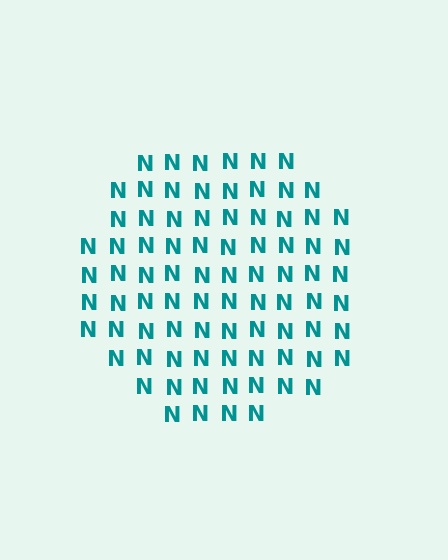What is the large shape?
The large shape is a circle.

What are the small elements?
The small elements are letter N's.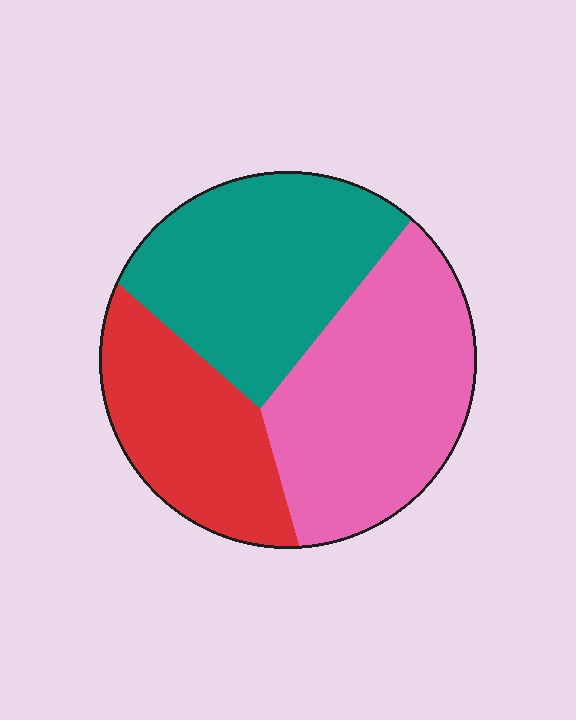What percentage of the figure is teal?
Teal takes up between a quarter and a half of the figure.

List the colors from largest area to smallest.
From largest to smallest: pink, teal, red.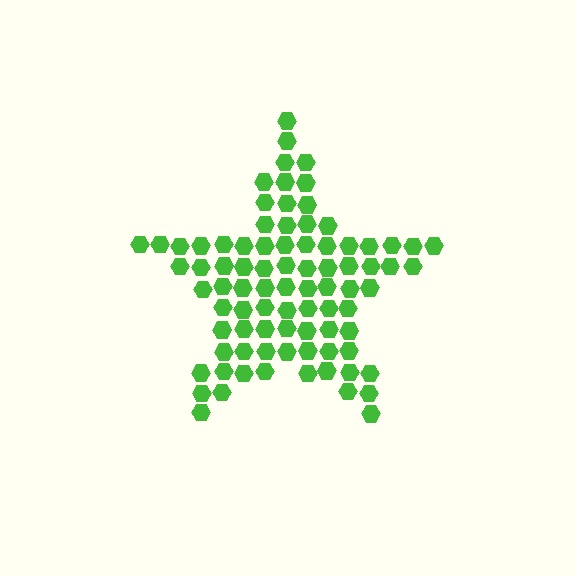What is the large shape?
The large shape is a star.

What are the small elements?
The small elements are hexagons.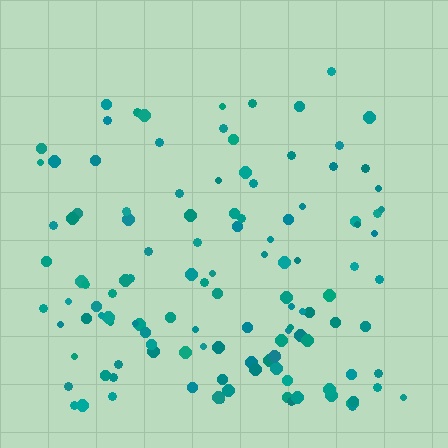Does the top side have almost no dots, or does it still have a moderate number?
Still a moderate number, just noticeably fewer than the bottom.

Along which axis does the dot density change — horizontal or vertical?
Vertical.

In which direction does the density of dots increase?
From top to bottom, with the bottom side densest.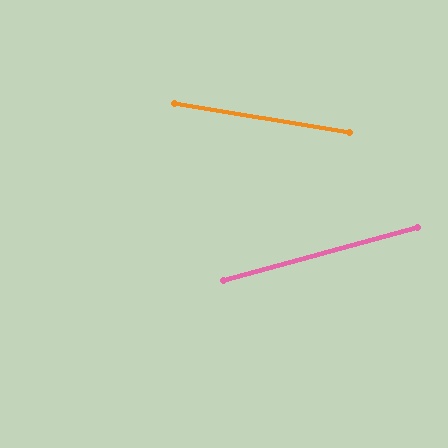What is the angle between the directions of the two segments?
Approximately 25 degrees.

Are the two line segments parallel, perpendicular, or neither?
Neither parallel nor perpendicular — they differ by about 25°.